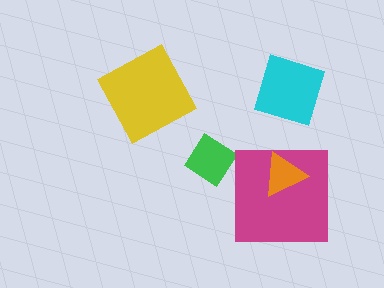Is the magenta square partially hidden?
Yes, it is partially covered by another shape.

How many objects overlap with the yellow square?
0 objects overlap with the yellow square.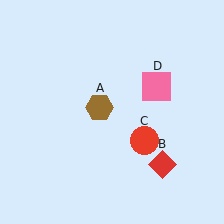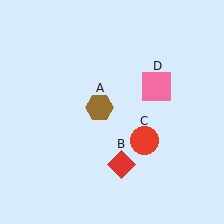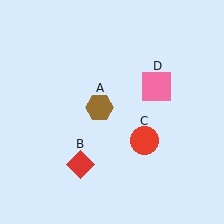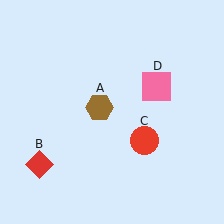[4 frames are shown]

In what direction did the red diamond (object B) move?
The red diamond (object B) moved left.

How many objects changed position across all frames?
1 object changed position: red diamond (object B).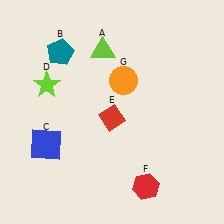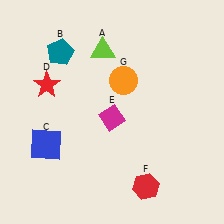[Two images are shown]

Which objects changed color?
D changed from lime to red. E changed from red to magenta.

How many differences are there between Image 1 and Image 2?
There are 2 differences between the two images.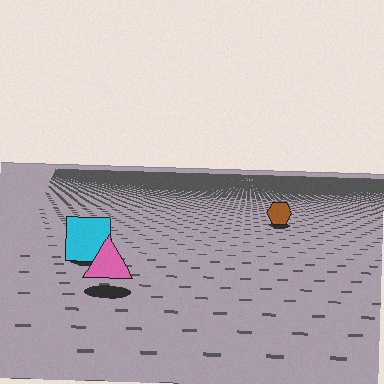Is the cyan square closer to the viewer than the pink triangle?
No. The pink triangle is closer — you can tell from the texture gradient: the ground texture is coarser near it.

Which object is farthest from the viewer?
The brown hexagon is farthest from the viewer. It appears smaller and the ground texture around it is denser.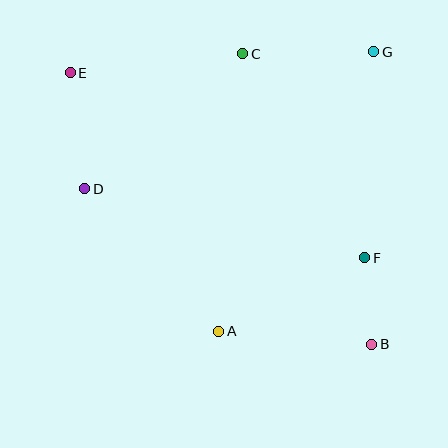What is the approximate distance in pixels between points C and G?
The distance between C and G is approximately 131 pixels.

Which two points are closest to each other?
Points B and F are closest to each other.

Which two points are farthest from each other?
Points B and E are farthest from each other.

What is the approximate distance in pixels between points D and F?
The distance between D and F is approximately 288 pixels.